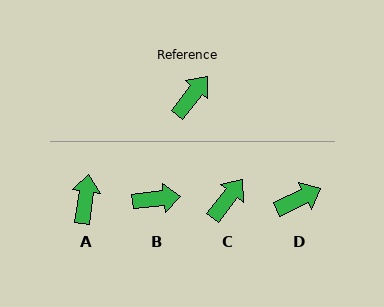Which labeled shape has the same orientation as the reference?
C.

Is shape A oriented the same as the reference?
No, it is off by about 31 degrees.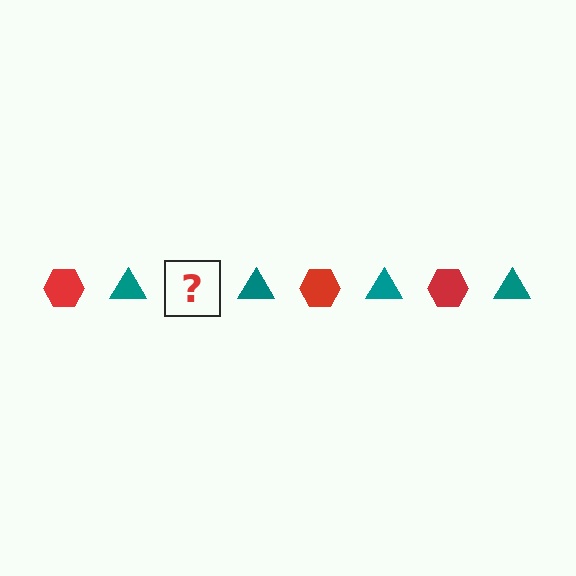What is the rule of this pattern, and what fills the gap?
The rule is that the pattern alternates between red hexagon and teal triangle. The gap should be filled with a red hexagon.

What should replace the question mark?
The question mark should be replaced with a red hexagon.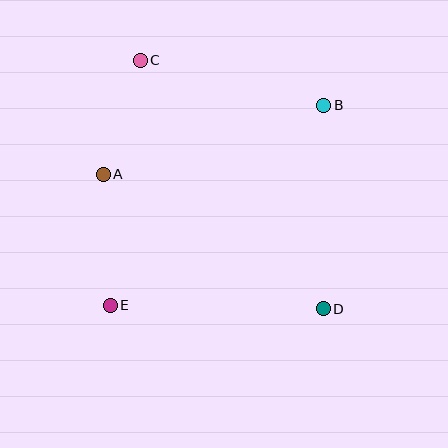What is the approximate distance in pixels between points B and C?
The distance between B and C is approximately 189 pixels.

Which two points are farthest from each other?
Points C and D are farthest from each other.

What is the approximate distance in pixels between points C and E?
The distance between C and E is approximately 247 pixels.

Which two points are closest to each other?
Points A and C are closest to each other.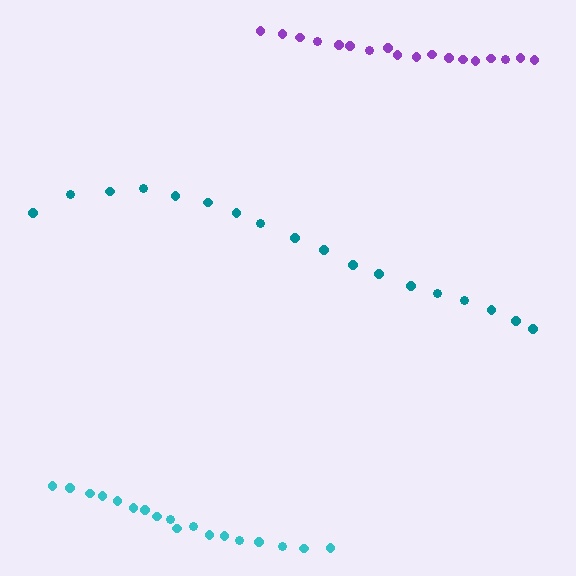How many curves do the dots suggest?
There are 3 distinct paths.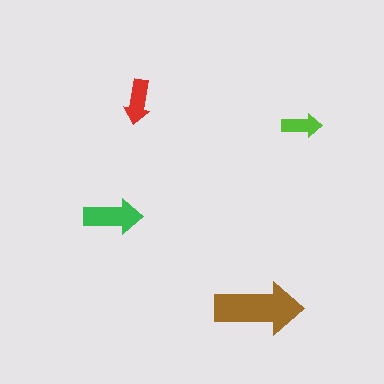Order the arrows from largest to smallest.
the brown one, the green one, the red one, the lime one.